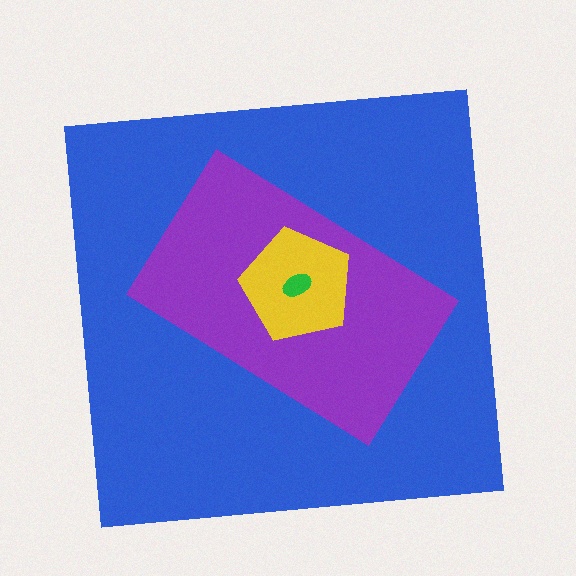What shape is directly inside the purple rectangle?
The yellow pentagon.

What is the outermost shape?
The blue square.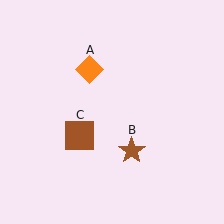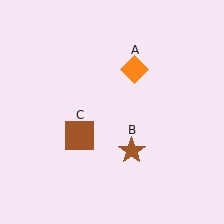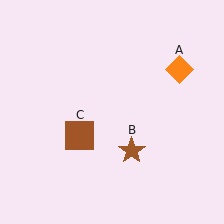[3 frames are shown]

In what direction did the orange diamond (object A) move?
The orange diamond (object A) moved right.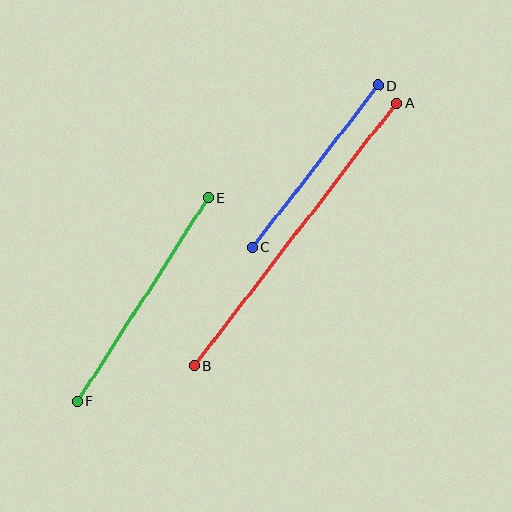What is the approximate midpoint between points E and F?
The midpoint is at approximately (143, 299) pixels.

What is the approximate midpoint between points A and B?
The midpoint is at approximately (295, 235) pixels.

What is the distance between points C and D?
The distance is approximately 205 pixels.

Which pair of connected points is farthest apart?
Points A and B are farthest apart.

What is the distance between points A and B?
The distance is approximately 332 pixels.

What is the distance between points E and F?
The distance is approximately 241 pixels.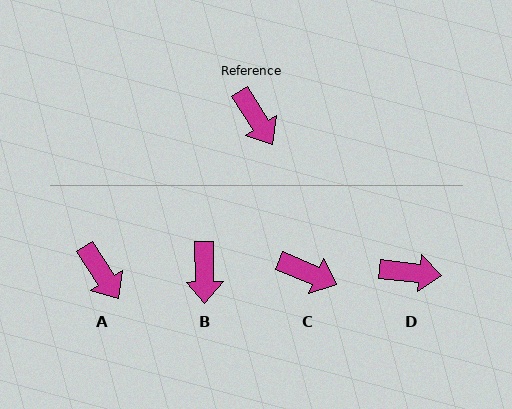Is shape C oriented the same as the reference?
No, it is off by about 35 degrees.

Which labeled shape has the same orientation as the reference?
A.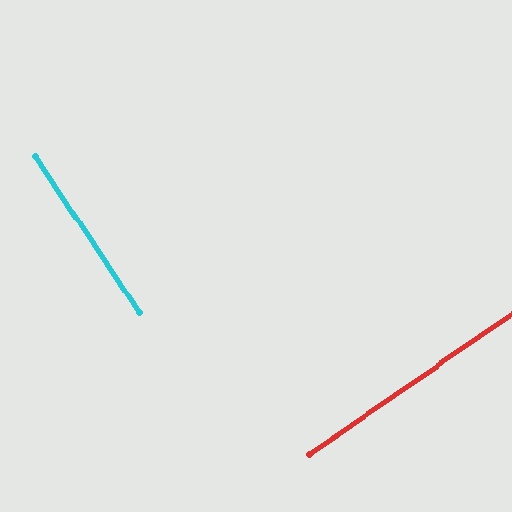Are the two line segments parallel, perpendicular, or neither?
Perpendicular — they meet at approximately 89°.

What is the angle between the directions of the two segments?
Approximately 89 degrees.